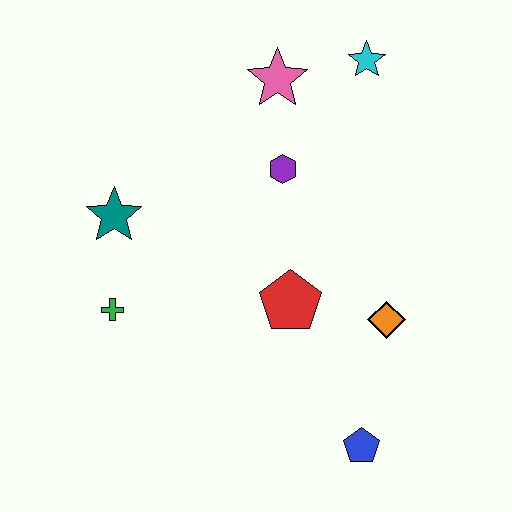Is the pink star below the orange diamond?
No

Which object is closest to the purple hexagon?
The pink star is closest to the purple hexagon.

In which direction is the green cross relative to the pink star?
The green cross is below the pink star.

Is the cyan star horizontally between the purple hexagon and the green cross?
No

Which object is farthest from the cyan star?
The blue pentagon is farthest from the cyan star.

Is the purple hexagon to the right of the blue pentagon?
No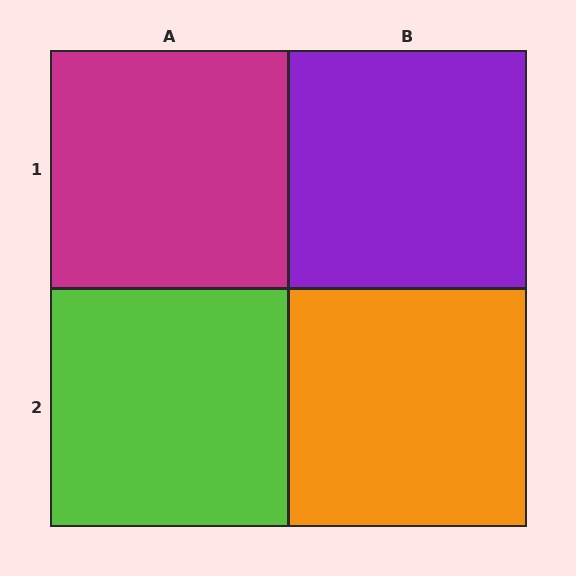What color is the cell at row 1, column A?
Magenta.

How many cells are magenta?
1 cell is magenta.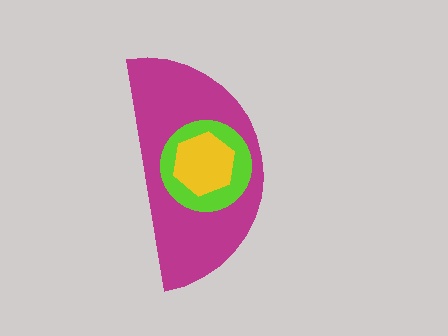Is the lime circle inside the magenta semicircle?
Yes.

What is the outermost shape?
The magenta semicircle.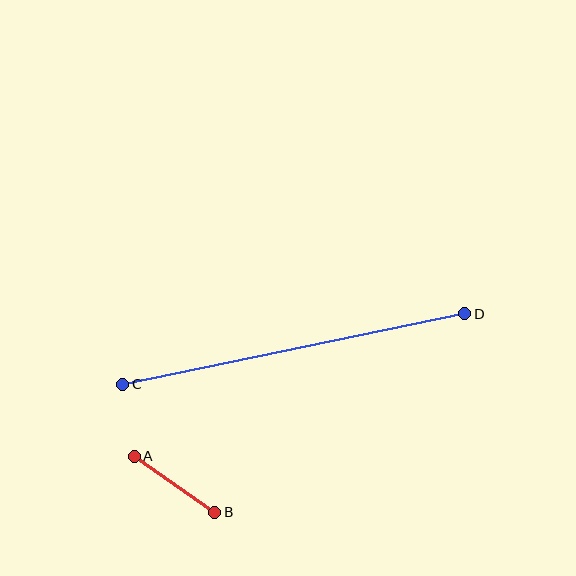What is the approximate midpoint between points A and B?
The midpoint is at approximately (174, 484) pixels.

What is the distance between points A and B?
The distance is approximately 98 pixels.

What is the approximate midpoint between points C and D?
The midpoint is at approximately (294, 349) pixels.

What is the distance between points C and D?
The distance is approximately 349 pixels.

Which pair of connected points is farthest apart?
Points C and D are farthest apart.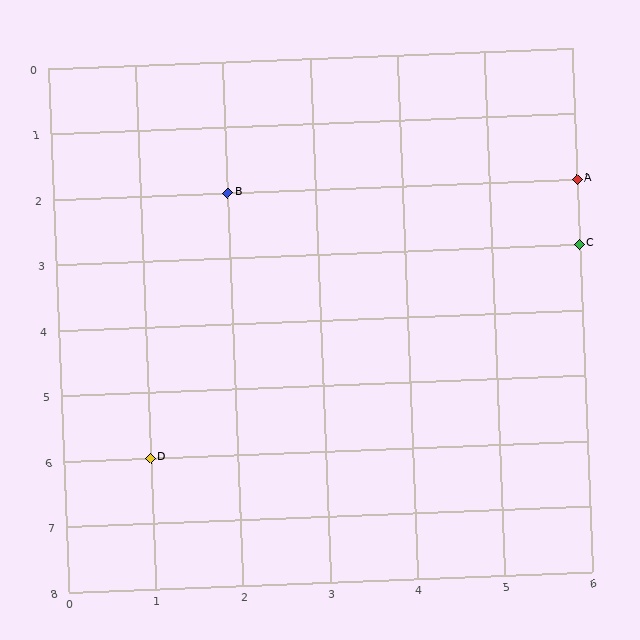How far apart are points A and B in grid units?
Points A and B are 4 columns apart.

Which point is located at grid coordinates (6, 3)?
Point C is at (6, 3).